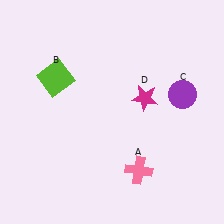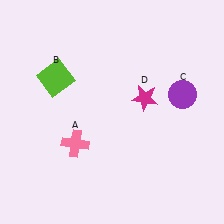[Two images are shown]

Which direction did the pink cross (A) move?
The pink cross (A) moved left.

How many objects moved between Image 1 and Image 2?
1 object moved between the two images.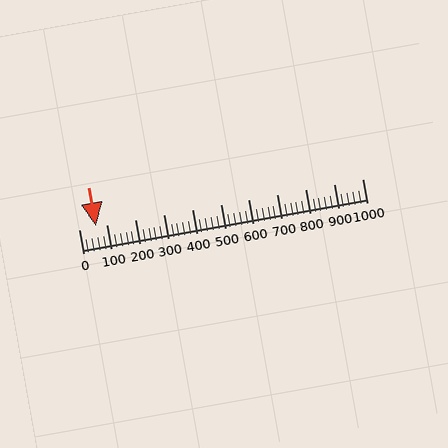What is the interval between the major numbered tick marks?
The major tick marks are spaced 100 units apart.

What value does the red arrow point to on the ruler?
The red arrow points to approximately 62.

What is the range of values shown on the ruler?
The ruler shows values from 0 to 1000.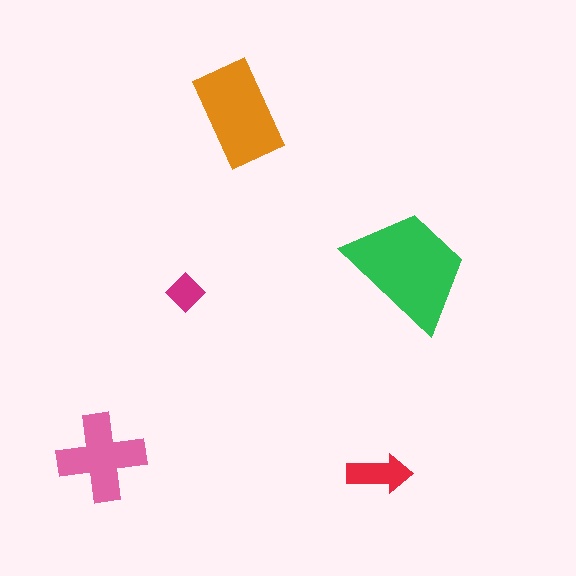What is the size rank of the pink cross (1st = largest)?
3rd.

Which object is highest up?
The orange rectangle is topmost.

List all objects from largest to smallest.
The green trapezoid, the orange rectangle, the pink cross, the red arrow, the magenta diamond.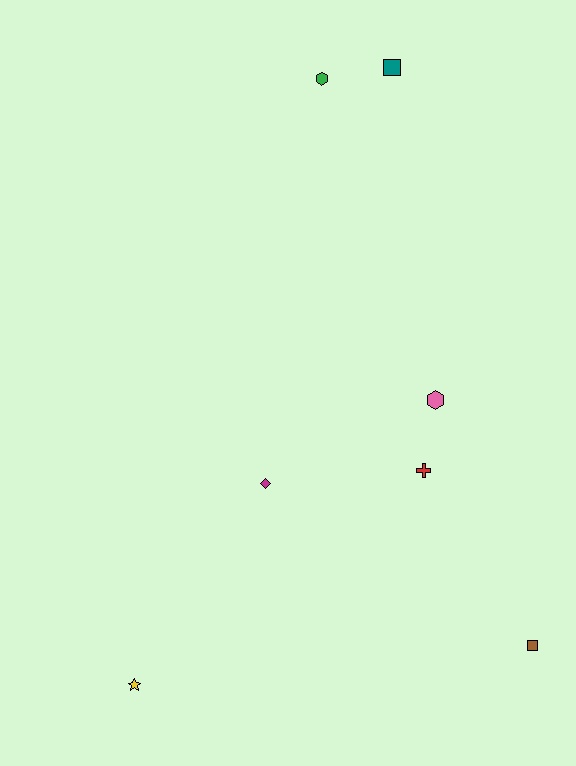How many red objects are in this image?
There is 1 red object.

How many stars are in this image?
There is 1 star.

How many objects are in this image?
There are 7 objects.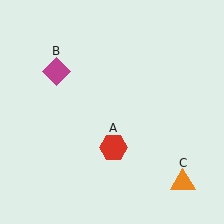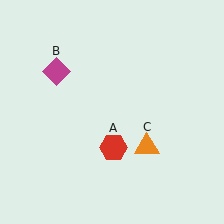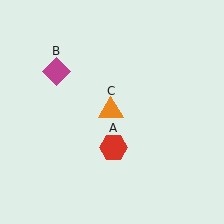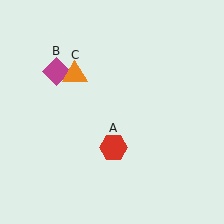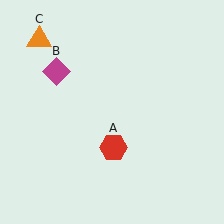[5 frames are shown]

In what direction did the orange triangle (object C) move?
The orange triangle (object C) moved up and to the left.